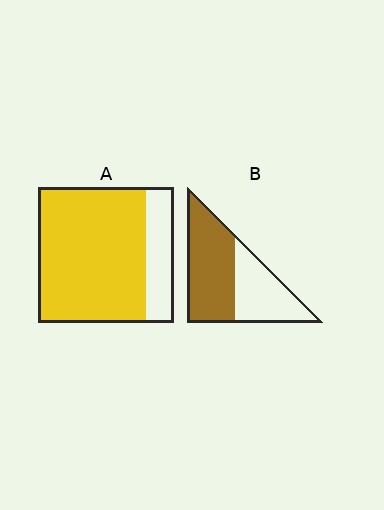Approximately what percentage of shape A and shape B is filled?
A is approximately 80% and B is approximately 60%.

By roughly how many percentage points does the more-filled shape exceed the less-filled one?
By roughly 20 percentage points (A over B).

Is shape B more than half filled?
Yes.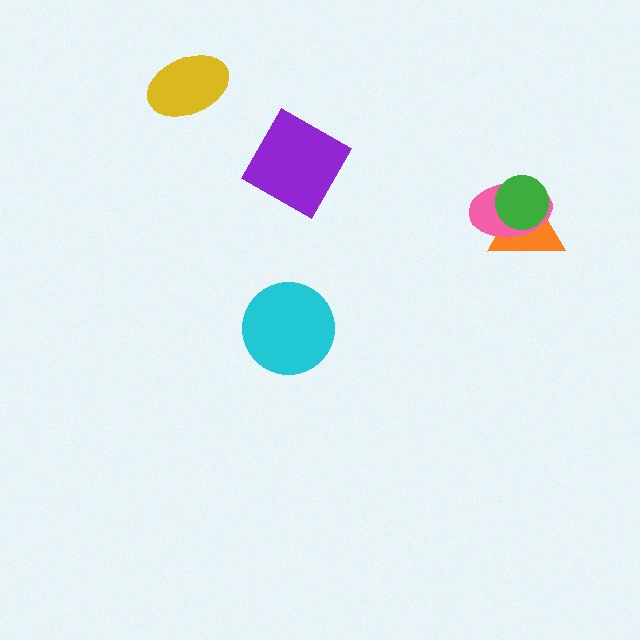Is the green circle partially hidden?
No, no other shape covers it.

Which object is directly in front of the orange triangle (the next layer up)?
The pink ellipse is directly in front of the orange triangle.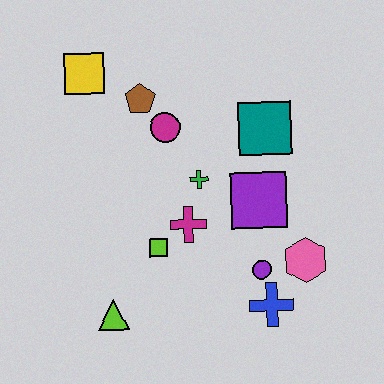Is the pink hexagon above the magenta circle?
No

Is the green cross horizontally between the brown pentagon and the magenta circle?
No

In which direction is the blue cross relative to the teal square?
The blue cross is below the teal square.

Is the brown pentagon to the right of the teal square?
No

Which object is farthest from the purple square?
The yellow square is farthest from the purple square.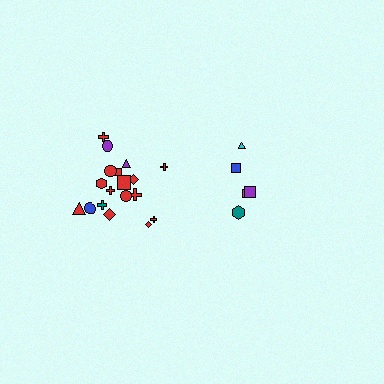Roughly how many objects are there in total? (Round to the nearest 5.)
Roughly 25 objects in total.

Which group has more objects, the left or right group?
The left group.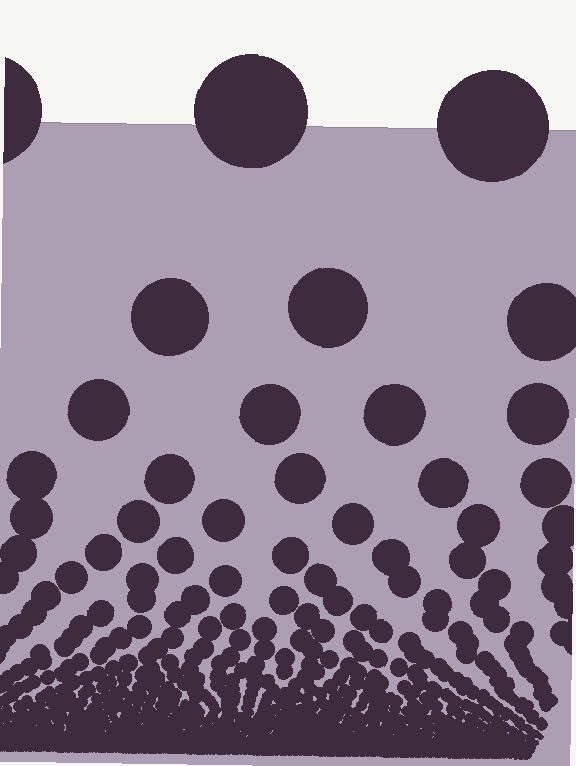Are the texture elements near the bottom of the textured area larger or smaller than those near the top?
Smaller. The gradient is inverted — elements near the bottom are smaller and denser.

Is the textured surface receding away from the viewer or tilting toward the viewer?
The surface appears to tilt toward the viewer. Texture elements get larger and sparser toward the top.